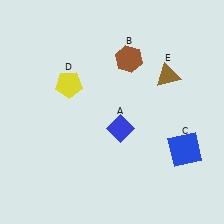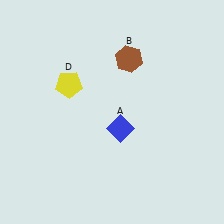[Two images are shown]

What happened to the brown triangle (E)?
The brown triangle (E) was removed in Image 2. It was in the top-right area of Image 1.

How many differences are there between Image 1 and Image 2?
There are 2 differences between the two images.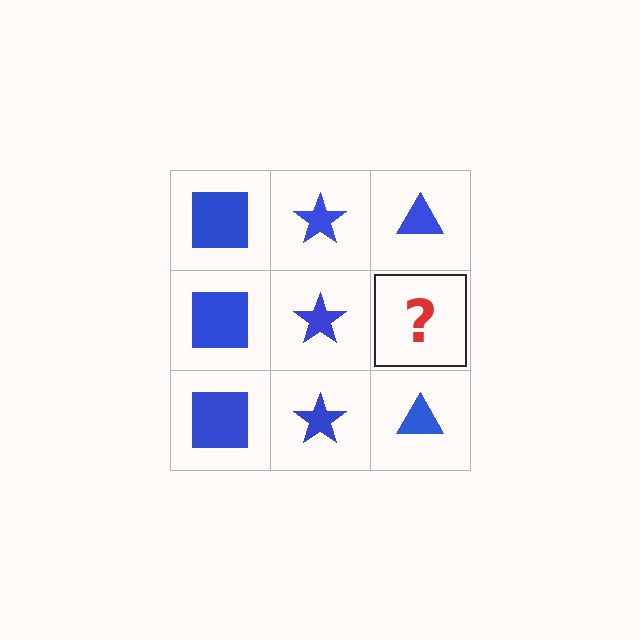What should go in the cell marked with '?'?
The missing cell should contain a blue triangle.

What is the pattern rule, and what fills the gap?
The rule is that each column has a consistent shape. The gap should be filled with a blue triangle.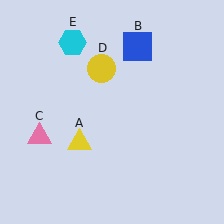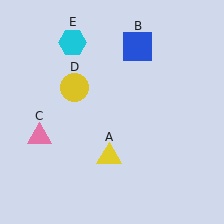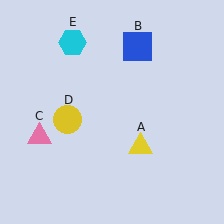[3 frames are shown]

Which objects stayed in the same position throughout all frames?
Blue square (object B) and pink triangle (object C) and cyan hexagon (object E) remained stationary.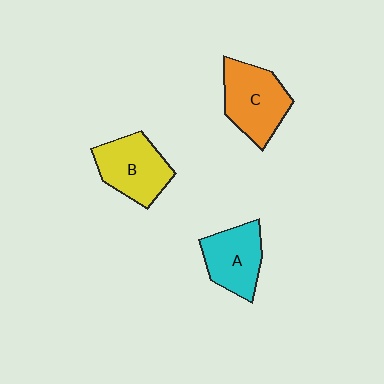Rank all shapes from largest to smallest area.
From largest to smallest: C (orange), B (yellow), A (cyan).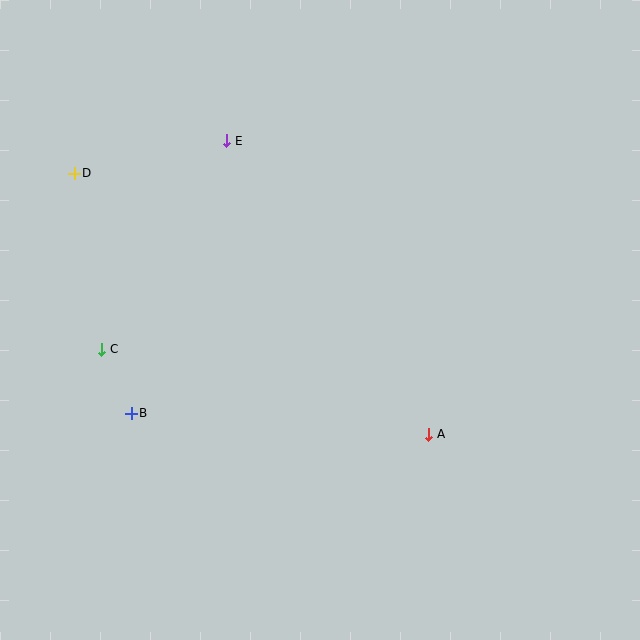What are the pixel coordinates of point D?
Point D is at (74, 173).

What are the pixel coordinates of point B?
Point B is at (131, 413).